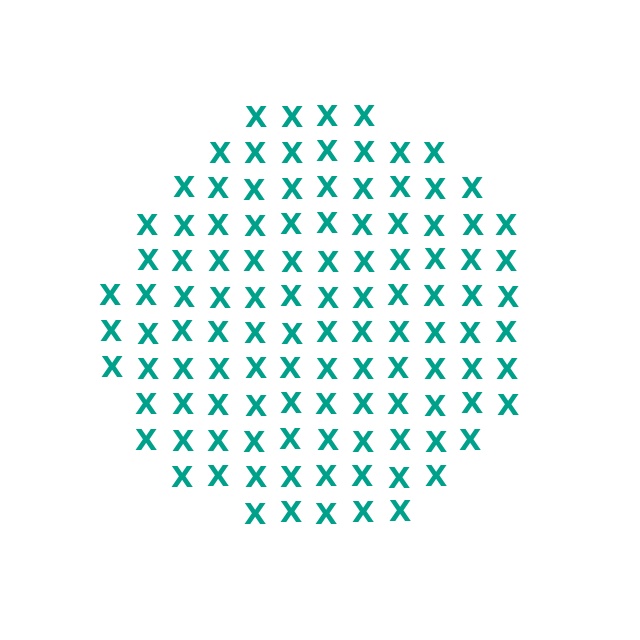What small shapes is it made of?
It is made of small letter X's.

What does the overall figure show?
The overall figure shows a circle.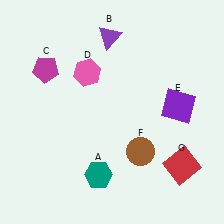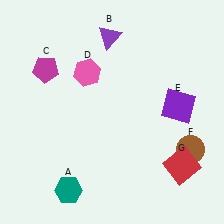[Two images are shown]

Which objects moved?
The objects that moved are: the teal hexagon (A), the brown circle (F).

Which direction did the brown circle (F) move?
The brown circle (F) moved right.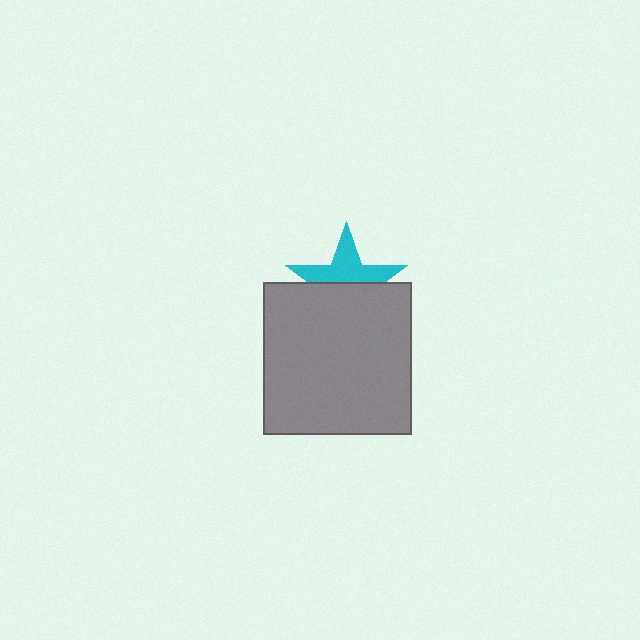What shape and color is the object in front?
The object in front is a gray rectangle.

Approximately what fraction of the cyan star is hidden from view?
Roughly 52% of the cyan star is hidden behind the gray rectangle.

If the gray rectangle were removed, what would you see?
You would see the complete cyan star.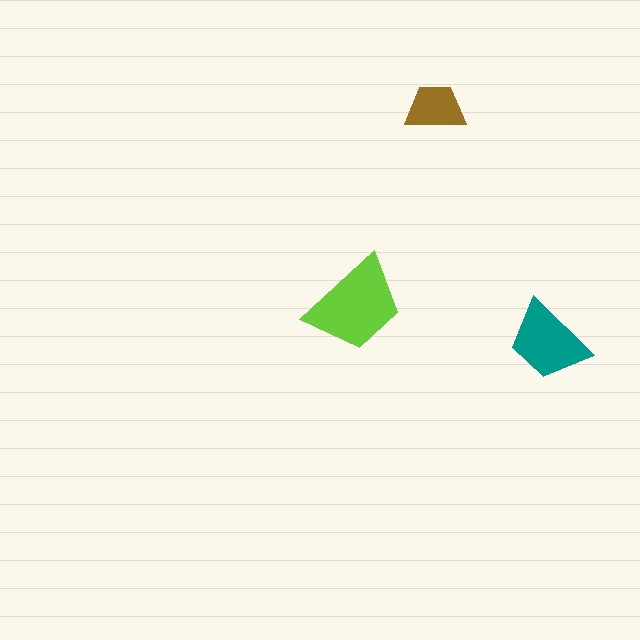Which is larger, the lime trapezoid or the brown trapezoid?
The lime one.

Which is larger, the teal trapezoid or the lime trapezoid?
The lime one.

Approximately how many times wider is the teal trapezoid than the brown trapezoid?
About 1.5 times wider.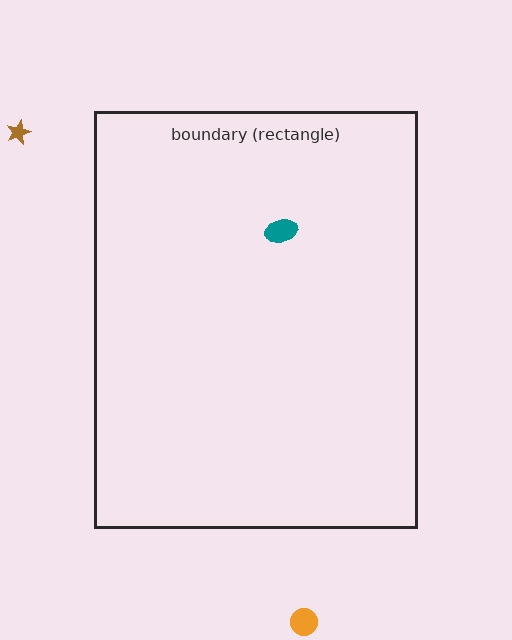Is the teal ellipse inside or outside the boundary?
Inside.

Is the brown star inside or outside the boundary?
Outside.